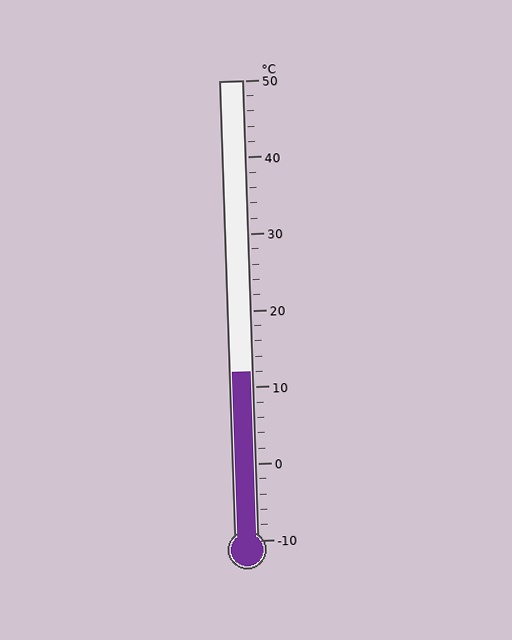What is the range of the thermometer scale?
The thermometer scale ranges from -10°C to 50°C.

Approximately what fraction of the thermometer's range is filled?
The thermometer is filled to approximately 35% of its range.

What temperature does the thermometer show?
The thermometer shows approximately 12°C.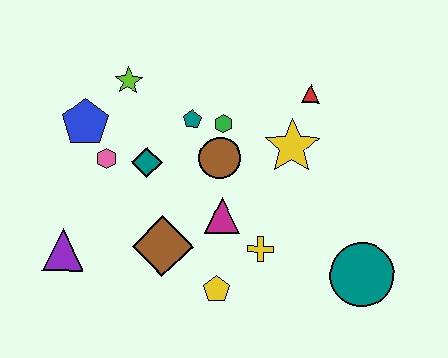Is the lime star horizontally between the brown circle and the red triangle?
No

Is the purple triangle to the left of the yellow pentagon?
Yes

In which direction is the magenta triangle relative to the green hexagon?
The magenta triangle is below the green hexagon.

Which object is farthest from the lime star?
The teal circle is farthest from the lime star.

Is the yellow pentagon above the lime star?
No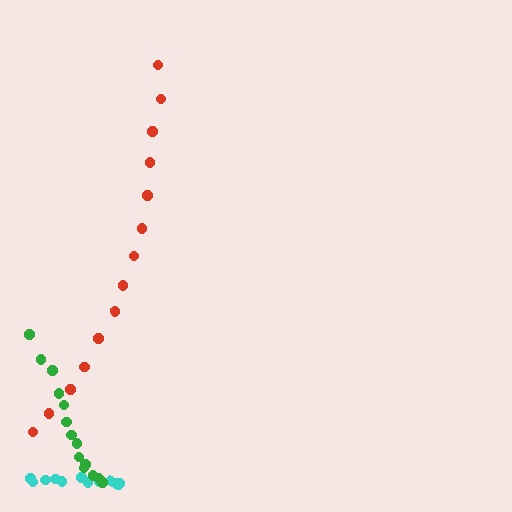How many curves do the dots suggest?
There are 3 distinct paths.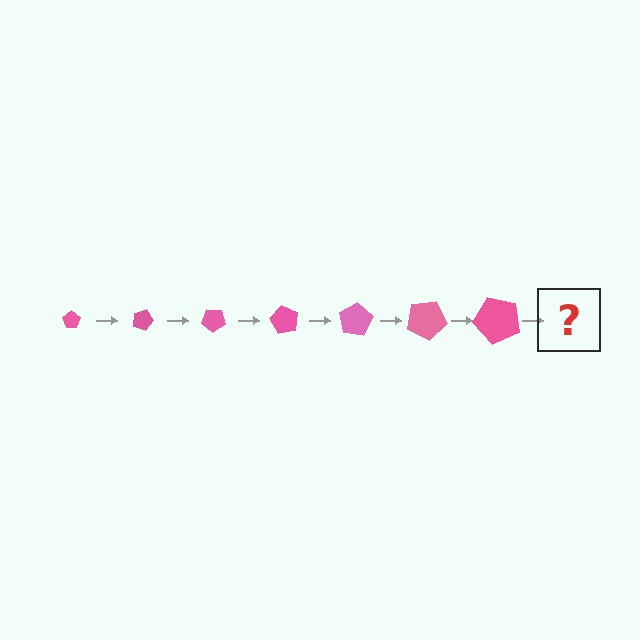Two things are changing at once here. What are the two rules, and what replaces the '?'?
The two rules are that the pentagon grows larger each step and it rotates 20 degrees each step. The '?' should be a pentagon, larger than the previous one and rotated 140 degrees from the start.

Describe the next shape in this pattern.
It should be a pentagon, larger than the previous one and rotated 140 degrees from the start.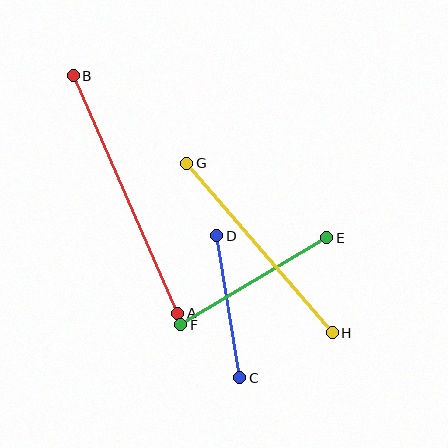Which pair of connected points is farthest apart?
Points A and B are farthest apart.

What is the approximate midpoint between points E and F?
The midpoint is at approximately (254, 281) pixels.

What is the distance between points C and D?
The distance is approximately 143 pixels.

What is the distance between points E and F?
The distance is approximately 170 pixels.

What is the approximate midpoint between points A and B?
The midpoint is at approximately (126, 194) pixels.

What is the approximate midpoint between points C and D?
The midpoint is at approximately (228, 307) pixels.